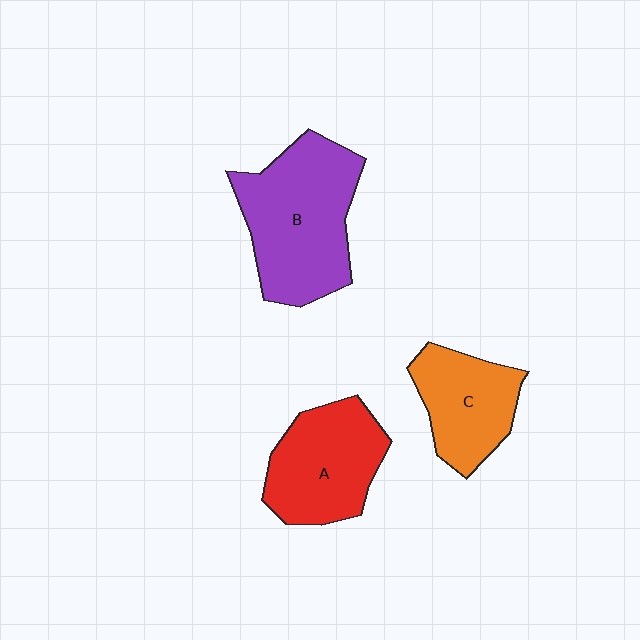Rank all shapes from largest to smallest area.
From largest to smallest: B (purple), A (red), C (orange).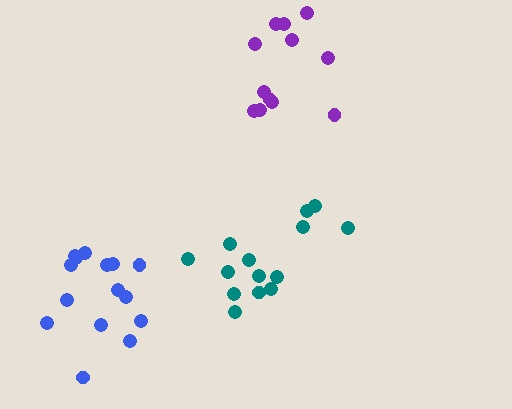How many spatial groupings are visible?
There are 3 spatial groupings.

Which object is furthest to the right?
The teal cluster is rightmost.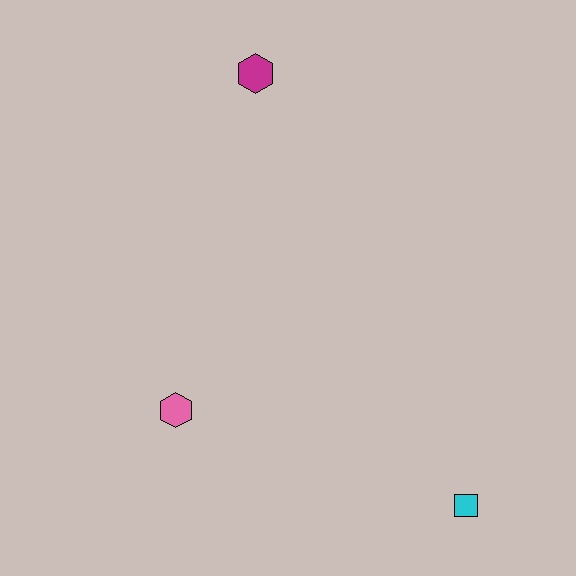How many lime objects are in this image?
There are no lime objects.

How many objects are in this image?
There are 3 objects.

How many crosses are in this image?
There are no crosses.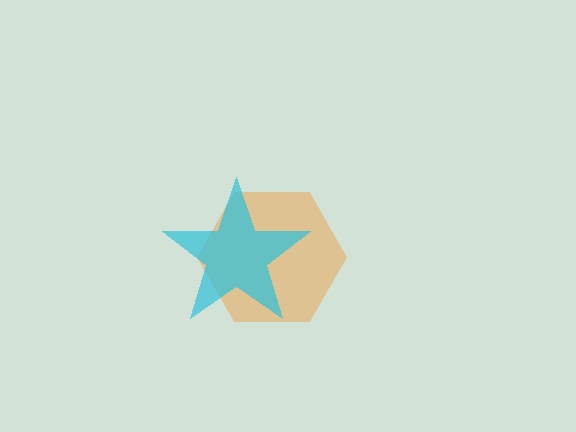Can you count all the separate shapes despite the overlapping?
Yes, there are 2 separate shapes.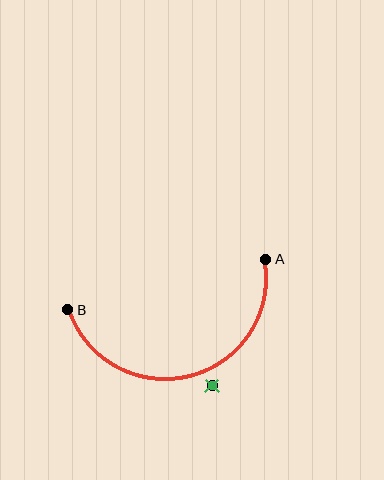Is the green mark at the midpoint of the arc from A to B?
No — the green mark does not lie on the arc at all. It sits slightly outside the curve.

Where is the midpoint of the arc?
The arc midpoint is the point on the curve farthest from the straight line joining A and B. It sits below that line.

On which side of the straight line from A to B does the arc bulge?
The arc bulges below the straight line connecting A and B.